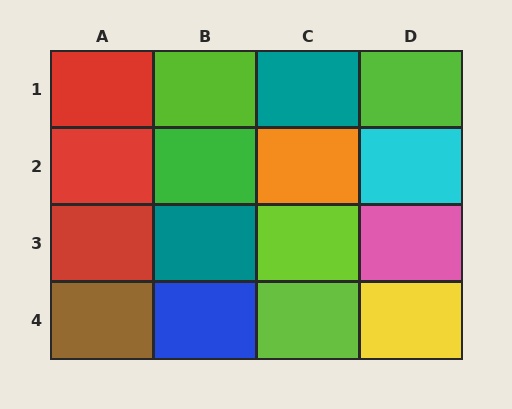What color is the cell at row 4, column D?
Yellow.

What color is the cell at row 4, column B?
Blue.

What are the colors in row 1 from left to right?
Red, lime, teal, lime.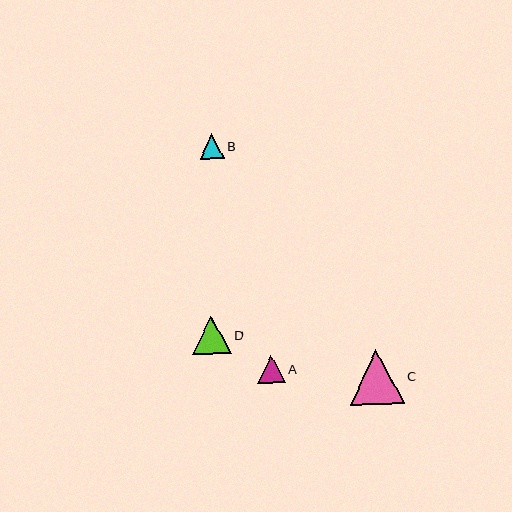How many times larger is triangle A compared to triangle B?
Triangle A is approximately 1.1 times the size of triangle B.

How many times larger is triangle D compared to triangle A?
Triangle D is approximately 1.4 times the size of triangle A.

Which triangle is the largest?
Triangle C is the largest with a size of approximately 54 pixels.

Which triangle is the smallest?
Triangle B is the smallest with a size of approximately 24 pixels.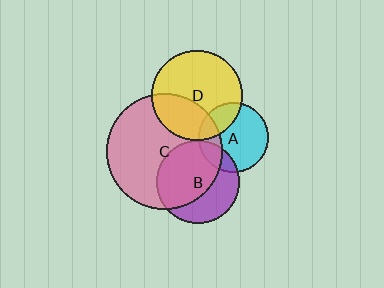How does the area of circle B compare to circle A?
Approximately 1.4 times.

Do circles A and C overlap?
Yes.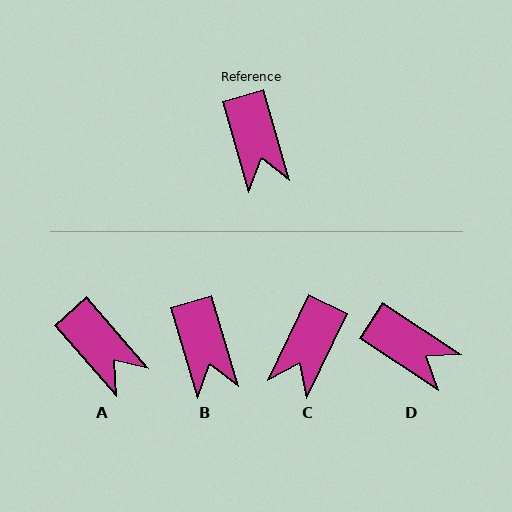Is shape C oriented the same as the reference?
No, it is off by about 42 degrees.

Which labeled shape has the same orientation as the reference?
B.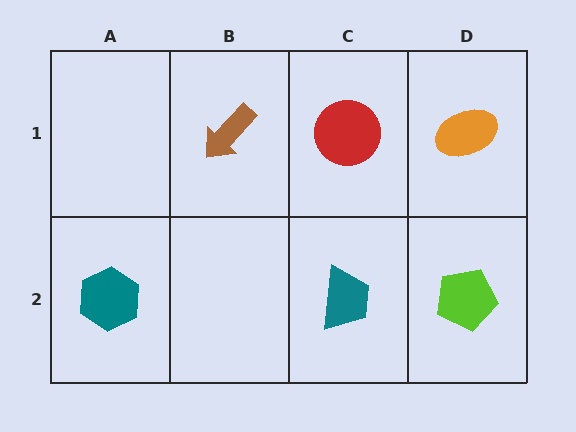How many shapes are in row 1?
3 shapes.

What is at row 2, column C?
A teal trapezoid.